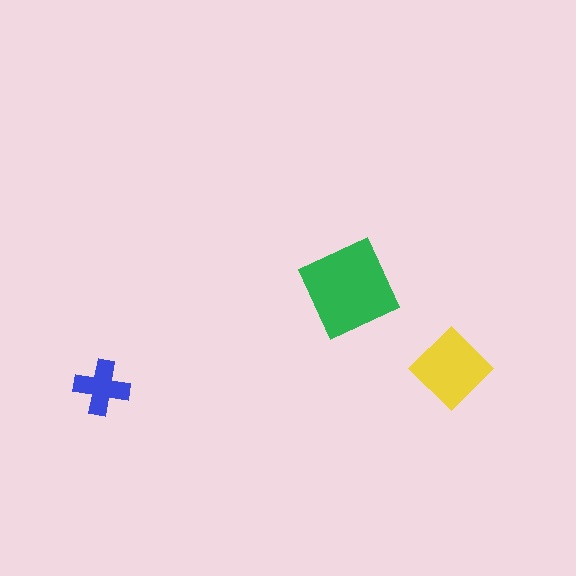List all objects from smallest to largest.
The blue cross, the yellow diamond, the green square.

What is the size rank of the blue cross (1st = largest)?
3rd.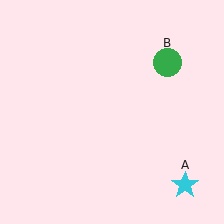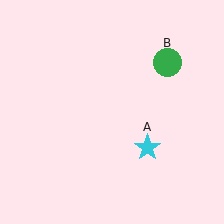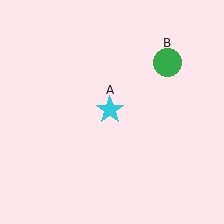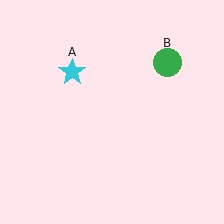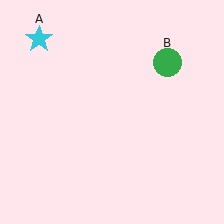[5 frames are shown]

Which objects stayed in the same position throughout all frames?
Green circle (object B) remained stationary.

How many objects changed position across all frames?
1 object changed position: cyan star (object A).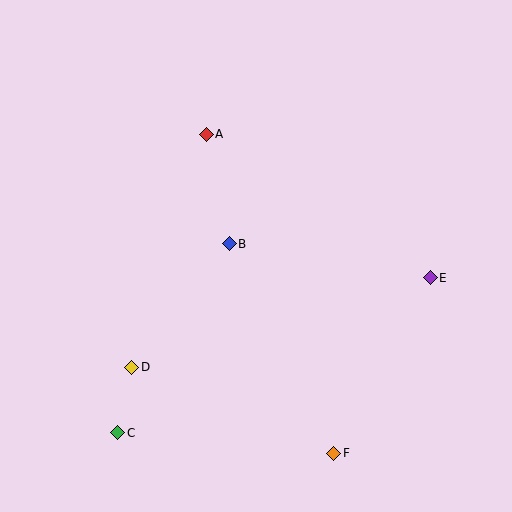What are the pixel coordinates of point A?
Point A is at (206, 134).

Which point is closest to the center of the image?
Point B at (229, 244) is closest to the center.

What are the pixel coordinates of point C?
Point C is at (118, 433).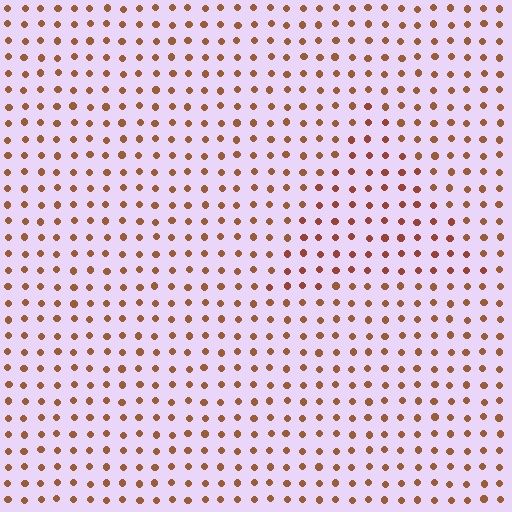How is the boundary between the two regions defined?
The boundary is defined purely by a slight shift in hue (about 16 degrees). Spacing, size, and orientation are identical on both sides.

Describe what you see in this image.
The image is filled with small brown elements in a uniform arrangement. A triangle-shaped region is visible where the elements are tinted to a slightly different hue, forming a subtle color boundary.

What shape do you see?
I see a triangle.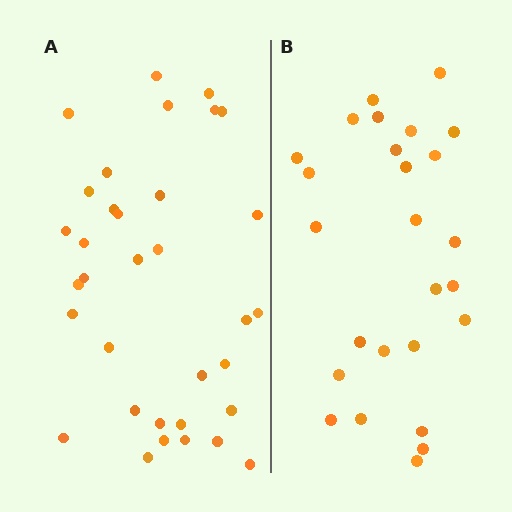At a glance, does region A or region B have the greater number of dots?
Region A (the left region) has more dots.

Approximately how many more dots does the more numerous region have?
Region A has roughly 8 or so more dots than region B.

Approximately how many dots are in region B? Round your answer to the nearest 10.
About 30 dots. (The exact count is 26, which rounds to 30.)